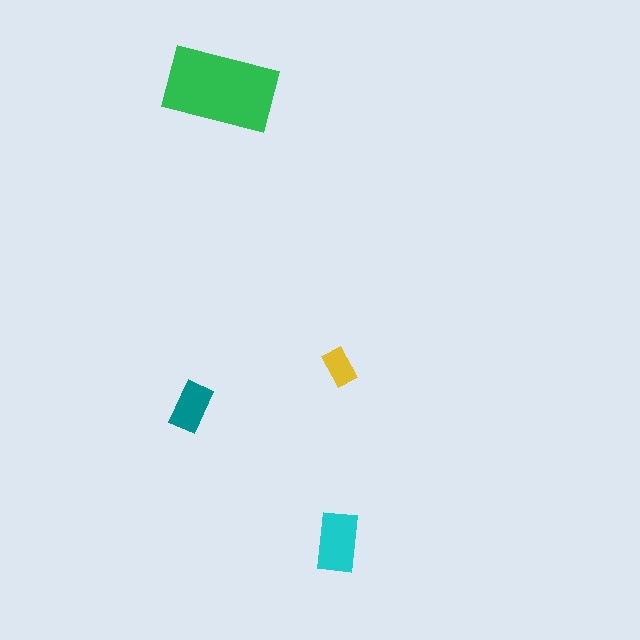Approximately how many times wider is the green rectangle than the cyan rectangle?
About 2 times wider.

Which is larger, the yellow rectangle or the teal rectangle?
The teal one.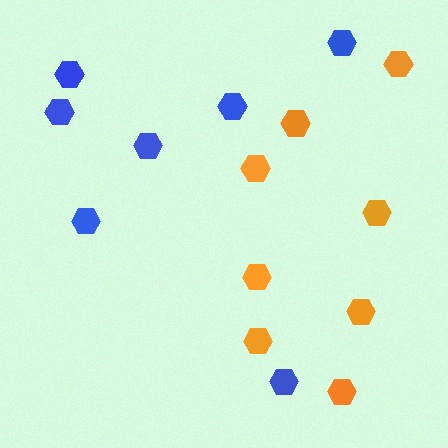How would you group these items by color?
There are 2 groups: one group of orange hexagons (8) and one group of blue hexagons (7).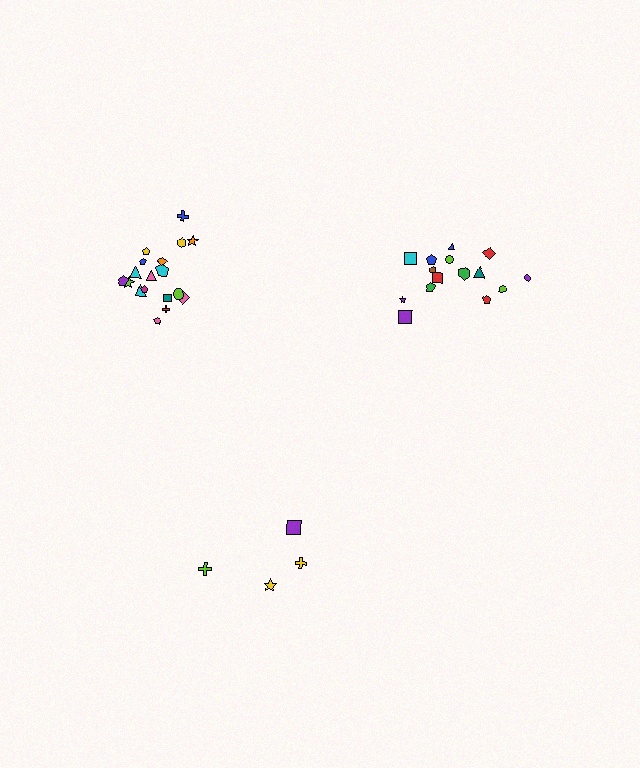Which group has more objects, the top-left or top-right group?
The top-left group.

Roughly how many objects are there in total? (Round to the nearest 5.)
Roughly 35 objects in total.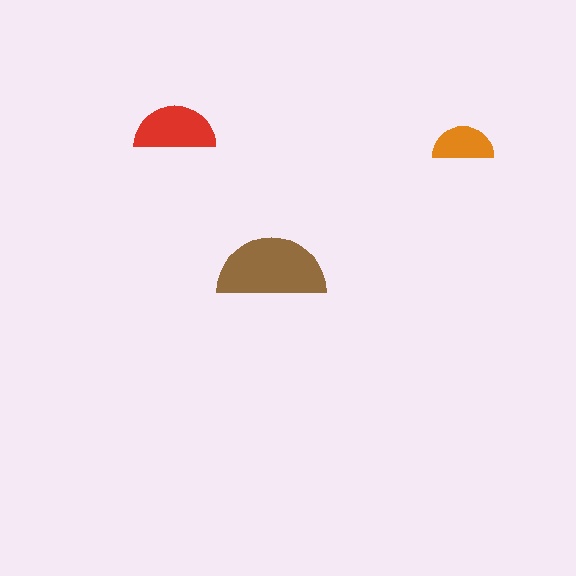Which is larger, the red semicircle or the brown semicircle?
The brown one.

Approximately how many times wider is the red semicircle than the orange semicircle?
About 1.5 times wider.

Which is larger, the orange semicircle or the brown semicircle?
The brown one.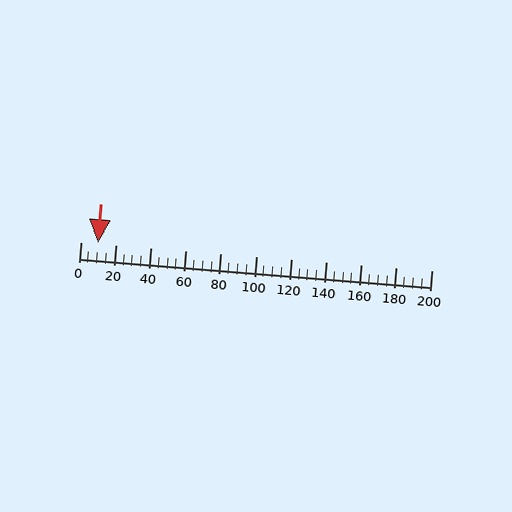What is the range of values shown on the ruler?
The ruler shows values from 0 to 200.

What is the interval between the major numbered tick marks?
The major tick marks are spaced 20 units apart.